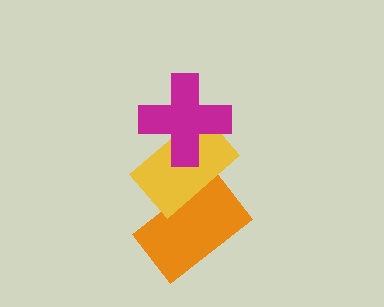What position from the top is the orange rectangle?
The orange rectangle is 3rd from the top.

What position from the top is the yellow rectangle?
The yellow rectangle is 2nd from the top.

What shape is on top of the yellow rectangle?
The magenta cross is on top of the yellow rectangle.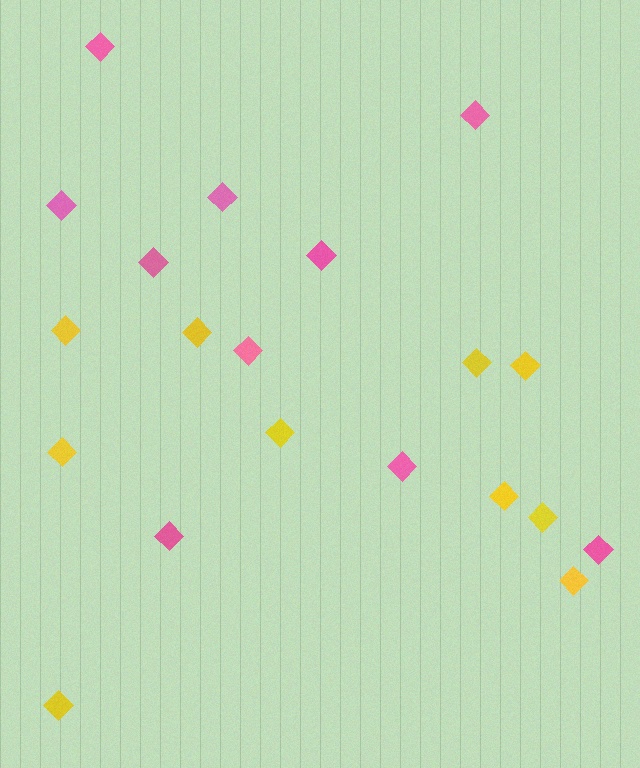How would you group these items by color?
There are 2 groups: one group of yellow diamonds (10) and one group of pink diamonds (10).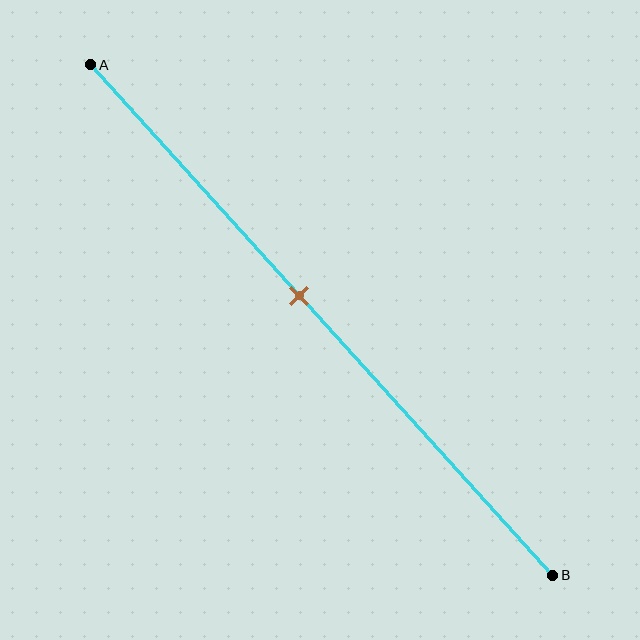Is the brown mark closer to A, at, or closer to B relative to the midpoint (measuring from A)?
The brown mark is closer to point A than the midpoint of segment AB.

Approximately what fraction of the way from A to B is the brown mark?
The brown mark is approximately 45% of the way from A to B.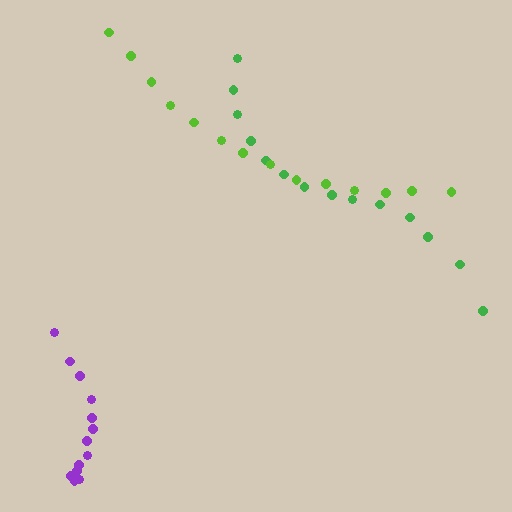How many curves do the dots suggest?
There are 3 distinct paths.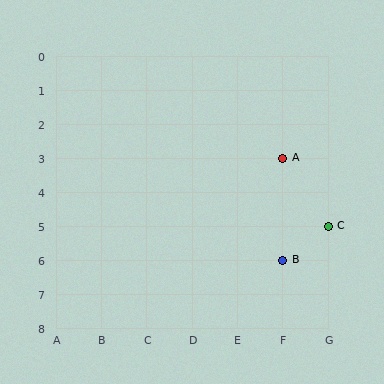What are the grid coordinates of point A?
Point A is at grid coordinates (F, 3).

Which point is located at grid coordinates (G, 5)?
Point C is at (G, 5).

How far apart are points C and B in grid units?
Points C and B are 1 column and 1 row apart (about 1.4 grid units diagonally).